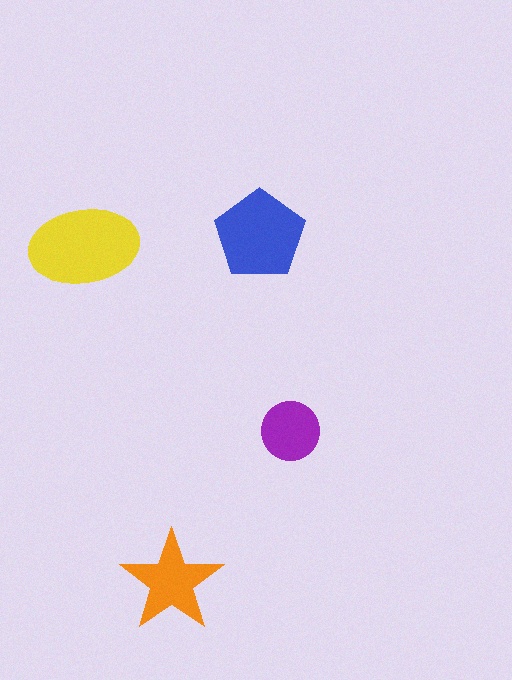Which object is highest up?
The blue pentagon is topmost.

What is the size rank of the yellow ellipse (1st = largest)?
1st.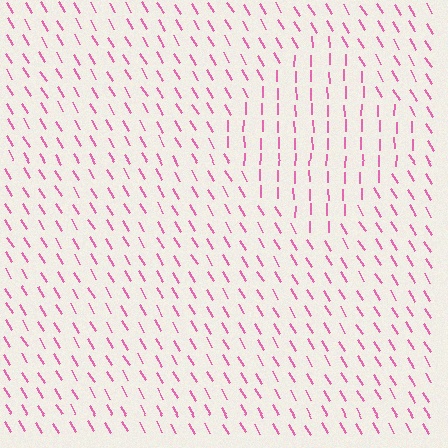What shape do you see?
I see a diamond.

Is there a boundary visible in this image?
Yes, there is a texture boundary formed by a change in line orientation.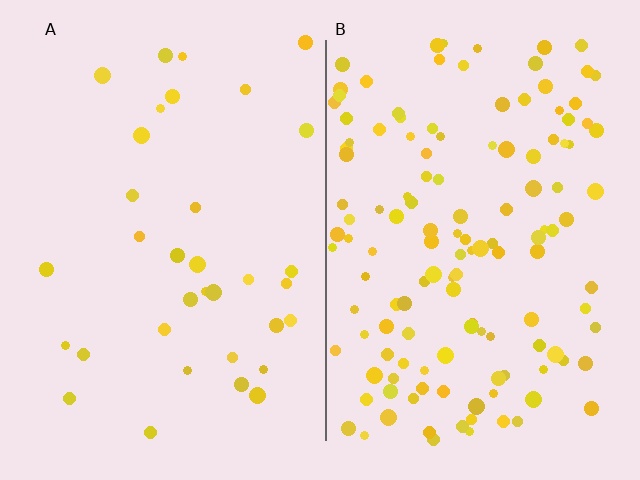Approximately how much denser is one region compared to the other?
Approximately 3.9× — region B over region A.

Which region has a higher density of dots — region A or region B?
B (the right).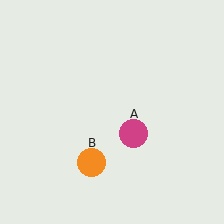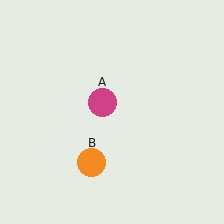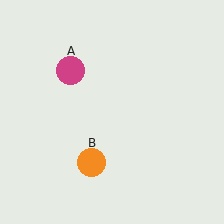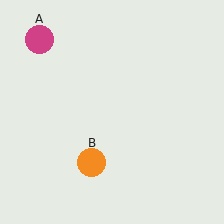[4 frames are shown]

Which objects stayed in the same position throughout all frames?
Orange circle (object B) remained stationary.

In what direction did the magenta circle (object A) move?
The magenta circle (object A) moved up and to the left.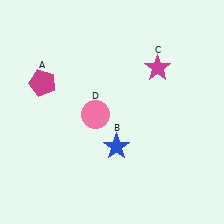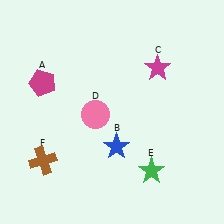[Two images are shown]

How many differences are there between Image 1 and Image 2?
There are 2 differences between the two images.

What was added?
A green star (E), a brown cross (F) were added in Image 2.